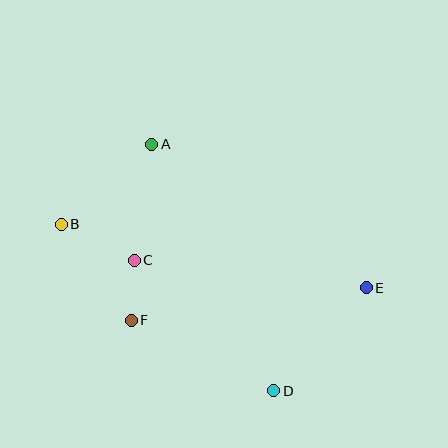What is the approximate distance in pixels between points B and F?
The distance between B and F is approximately 119 pixels.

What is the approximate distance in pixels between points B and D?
The distance between B and D is approximately 269 pixels.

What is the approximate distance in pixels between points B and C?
The distance between B and C is approximately 81 pixels.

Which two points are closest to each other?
Points C and F are closest to each other.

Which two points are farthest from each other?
Points B and E are farthest from each other.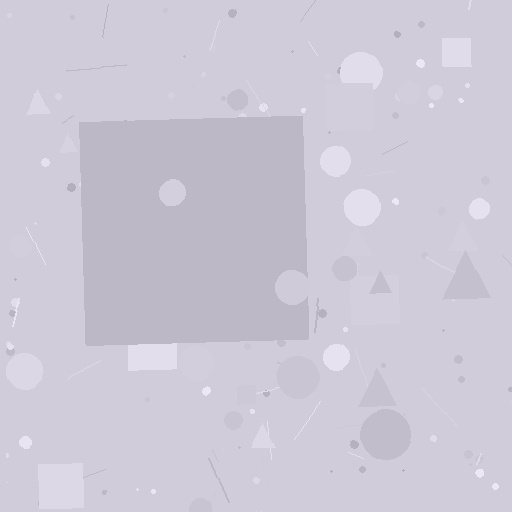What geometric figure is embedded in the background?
A square is embedded in the background.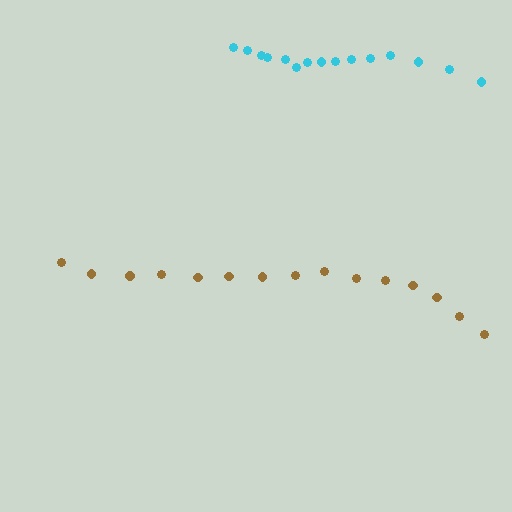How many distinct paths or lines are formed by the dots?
There are 2 distinct paths.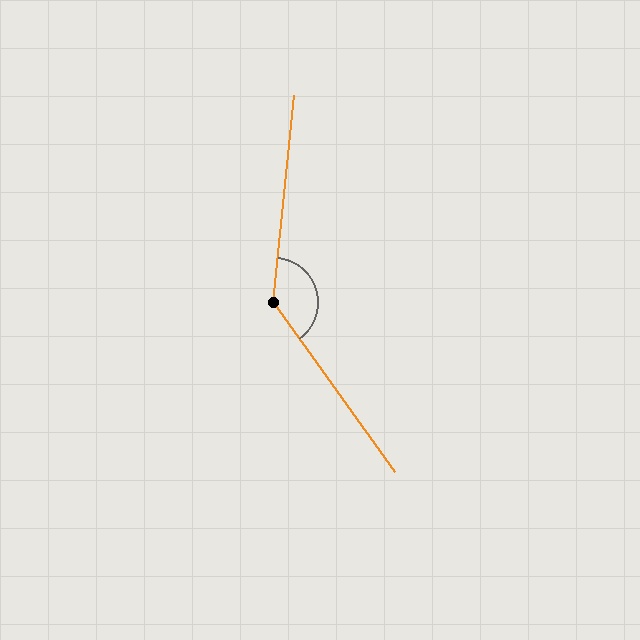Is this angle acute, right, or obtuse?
It is obtuse.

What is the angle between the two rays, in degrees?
Approximately 139 degrees.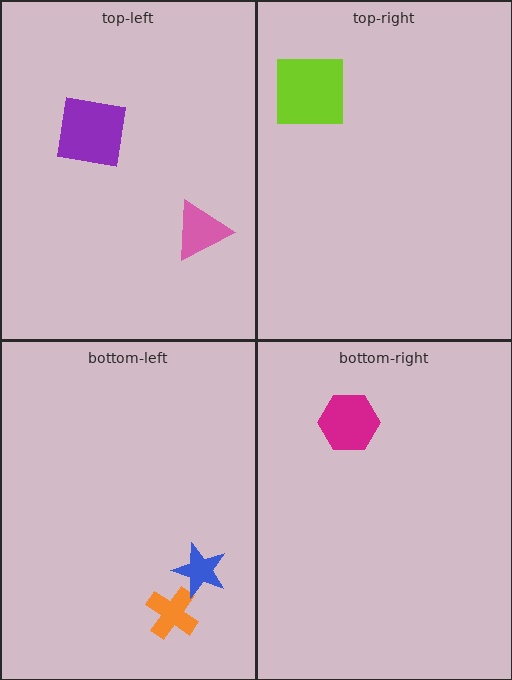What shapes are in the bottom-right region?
The magenta hexagon.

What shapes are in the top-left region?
The purple square, the pink triangle.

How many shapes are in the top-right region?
1.